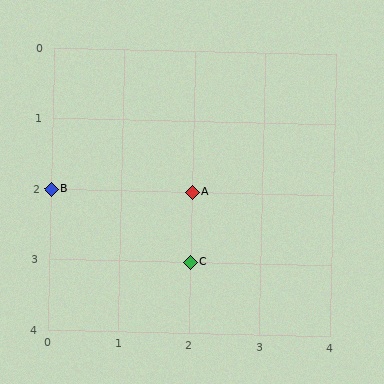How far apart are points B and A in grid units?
Points B and A are 2 columns apart.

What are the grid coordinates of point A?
Point A is at grid coordinates (2, 2).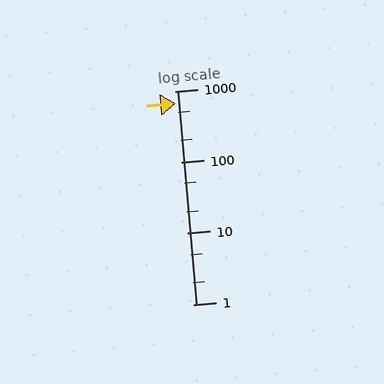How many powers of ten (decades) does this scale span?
The scale spans 3 decades, from 1 to 1000.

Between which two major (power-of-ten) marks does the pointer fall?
The pointer is between 100 and 1000.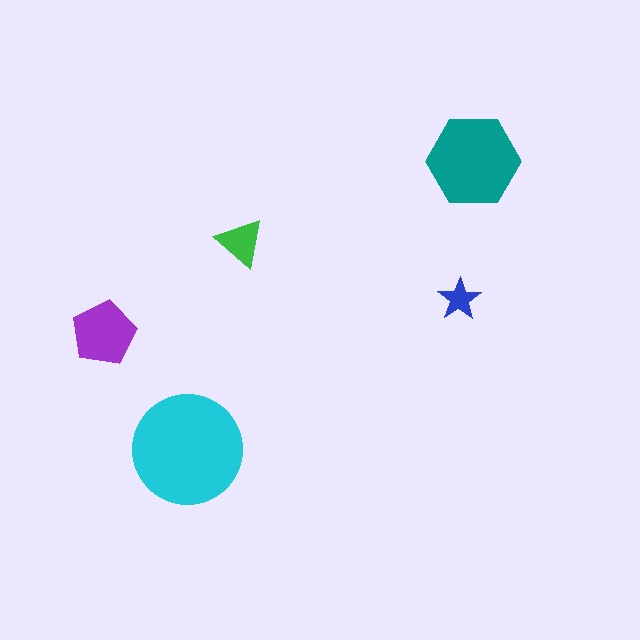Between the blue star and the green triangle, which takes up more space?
The green triangle.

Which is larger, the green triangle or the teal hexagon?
The teal hexagon.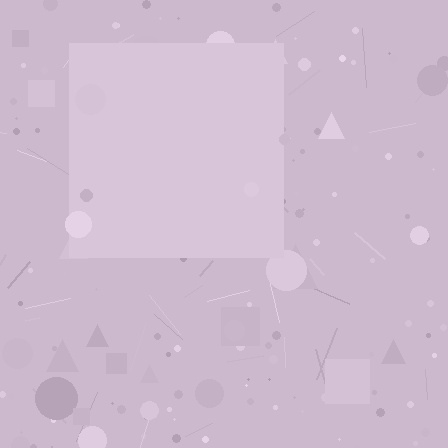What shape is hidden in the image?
A square is hidden in the image.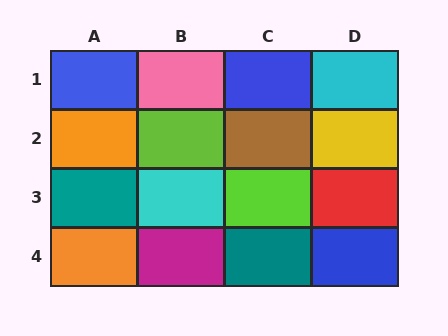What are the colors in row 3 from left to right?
Teal, cyan, lime, red.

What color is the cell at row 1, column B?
Pink.